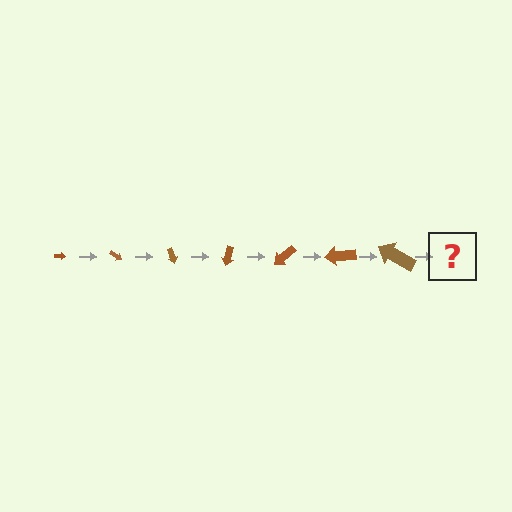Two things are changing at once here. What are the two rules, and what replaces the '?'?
The two rules are that the arrow grows larger each step and it rotates 35 degrees each step. The '?' should be an arrow, larger than the previous one and rotated 245 degrees from the start.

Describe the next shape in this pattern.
It should be an arrow, larger than the previous one and rotated 245 degrees from the start.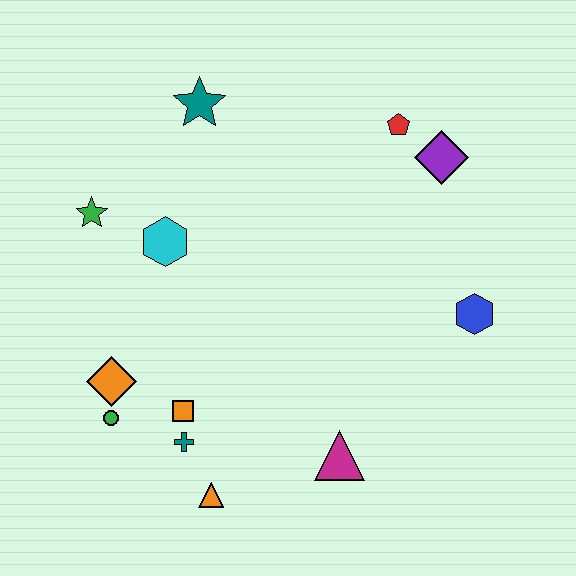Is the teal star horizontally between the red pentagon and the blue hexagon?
No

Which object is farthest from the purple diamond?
The green circle is farthest from the purple diamond.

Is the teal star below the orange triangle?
No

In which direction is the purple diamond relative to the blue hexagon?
The purple diamond is above the blue hexagon.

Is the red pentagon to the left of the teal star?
No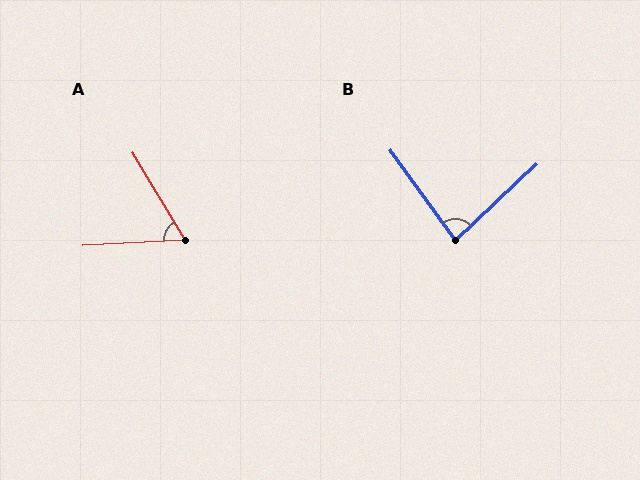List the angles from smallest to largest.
A (62°), B (82°).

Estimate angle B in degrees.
Approximately 82 degrees.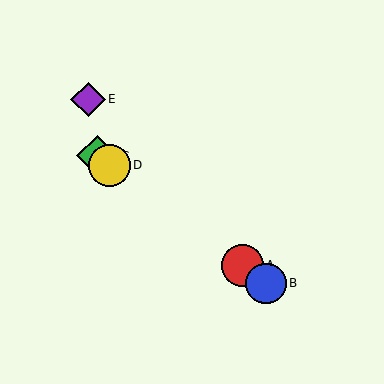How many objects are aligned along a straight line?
4 objects (A, B, C, D) are aligned along a straight line.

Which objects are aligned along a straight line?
Objects A, B, C, D are aligned along a straight line.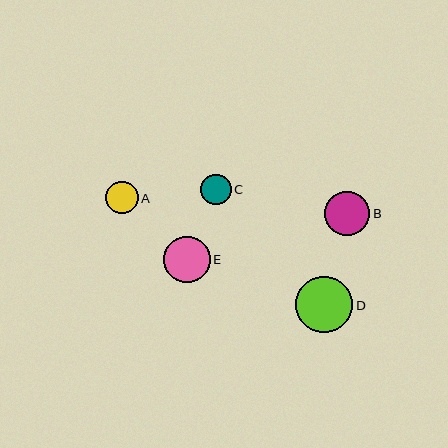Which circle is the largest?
Circle D is the largest with a size of approximately 57 pixels.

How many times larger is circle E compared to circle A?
Circle E is approximately 1.4 times the size of circle A.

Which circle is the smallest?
Circle C is the smallest with a size of approximately 31 pixels.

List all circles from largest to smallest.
From largest to smallest: D, E, B, A, C.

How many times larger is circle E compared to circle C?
Circle E is approximately 1.5 times the size of circle C.